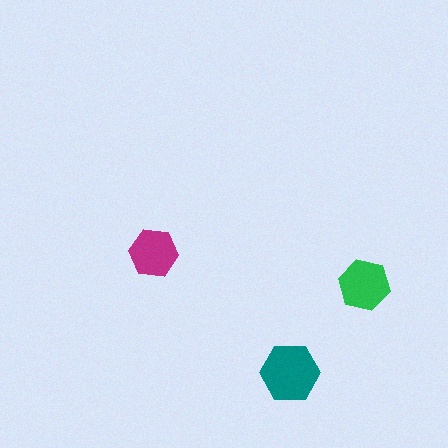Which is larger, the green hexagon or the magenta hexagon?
The green one.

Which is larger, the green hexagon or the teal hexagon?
The teal one.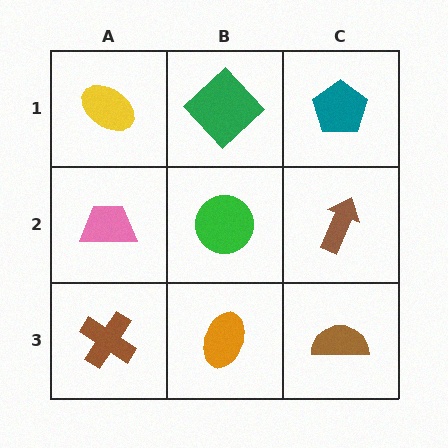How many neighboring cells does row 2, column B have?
4.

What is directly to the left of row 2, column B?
A pink trapezoid.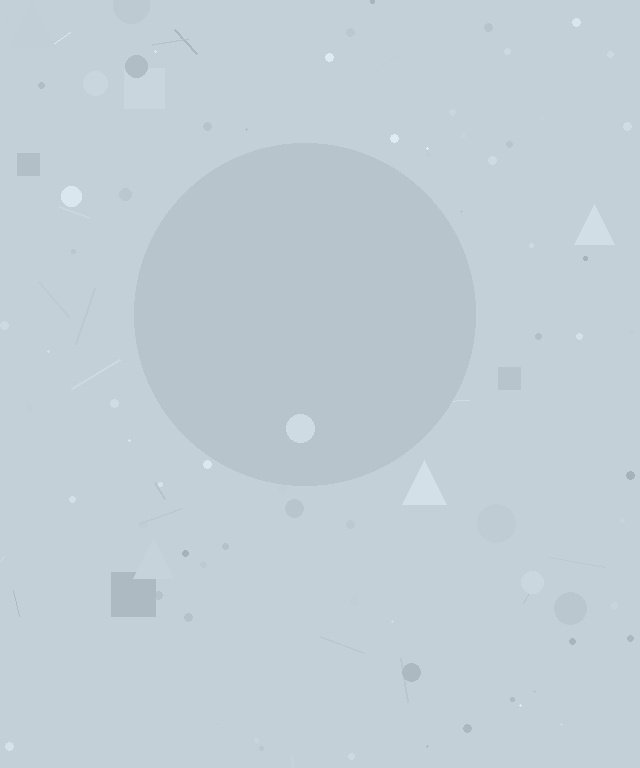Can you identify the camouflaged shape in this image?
The camouflaged shape is a circle.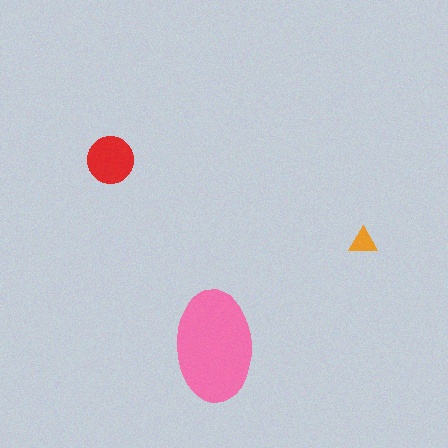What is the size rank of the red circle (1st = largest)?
2nd.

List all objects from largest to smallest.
The pink ellipse, the red circle, the orange triangle.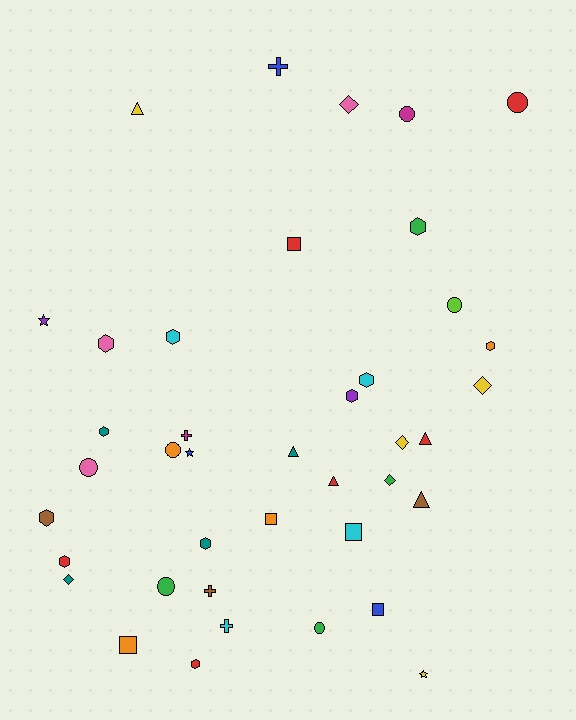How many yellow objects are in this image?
There are 4 yellow objects.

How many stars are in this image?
There are 3 stars.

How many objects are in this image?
There are 40 objects.